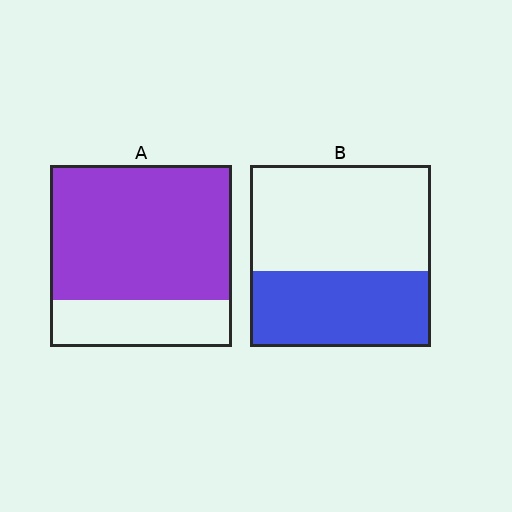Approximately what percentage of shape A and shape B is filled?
A is approximately 75% and B is approximately 40%.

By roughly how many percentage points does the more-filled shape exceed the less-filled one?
By roughly 30 percentage points (A over B).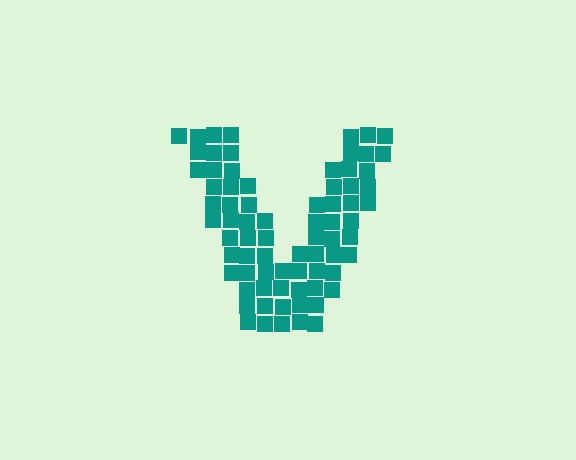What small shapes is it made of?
It is made of small squares.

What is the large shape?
The large shape is the letter V.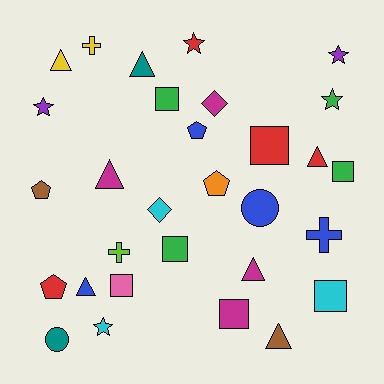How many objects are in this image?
There are 30 objects.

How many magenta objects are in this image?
There are 4 magenta objects.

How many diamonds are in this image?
There are 2 diamonds.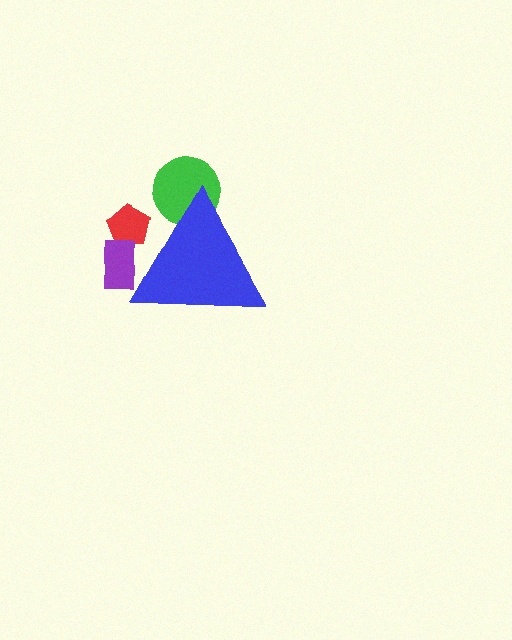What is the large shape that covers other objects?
A blue triangle.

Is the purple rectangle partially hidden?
Yes, the purple rectangle is partially hidden behind the blue triangle.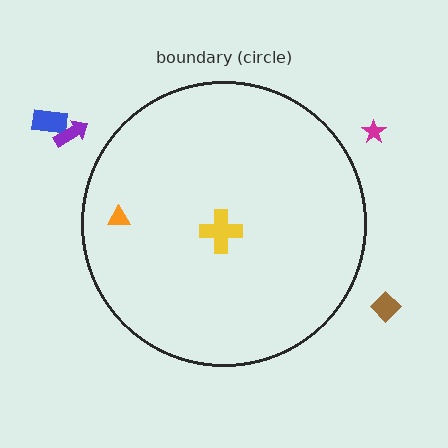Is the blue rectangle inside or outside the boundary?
Outside.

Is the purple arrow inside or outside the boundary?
Outside.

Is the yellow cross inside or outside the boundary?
Inside.